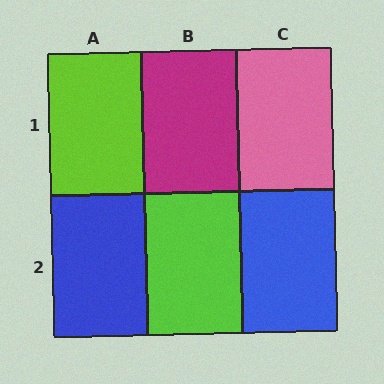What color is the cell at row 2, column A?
Blue.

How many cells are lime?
2 cells are lime.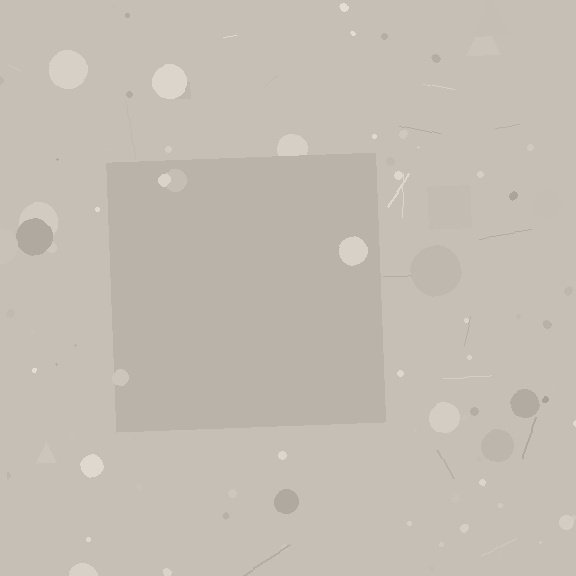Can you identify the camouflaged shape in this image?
The camouflaged shape is a square.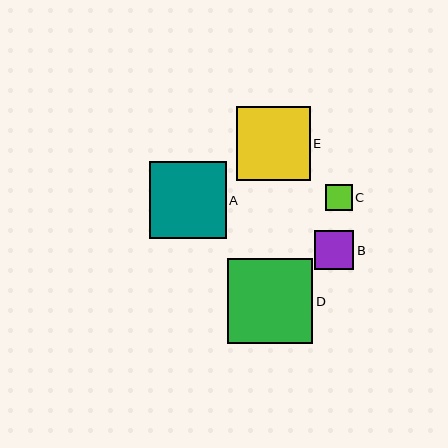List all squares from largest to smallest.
From largest to smallest: D, A, E, B, C.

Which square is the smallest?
Square C is the smallest with a size of approximately 27 pixels.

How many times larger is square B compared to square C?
Square B is approximately 1.5 times the size of square C.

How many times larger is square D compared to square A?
Square D is approximately 1.1 times the size of square A.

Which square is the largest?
Square D is the largest with a size of approximately 85 pixels.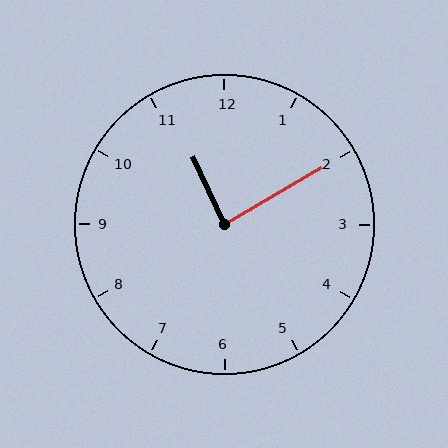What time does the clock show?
11:10.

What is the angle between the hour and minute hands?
Approximately 85 degrees.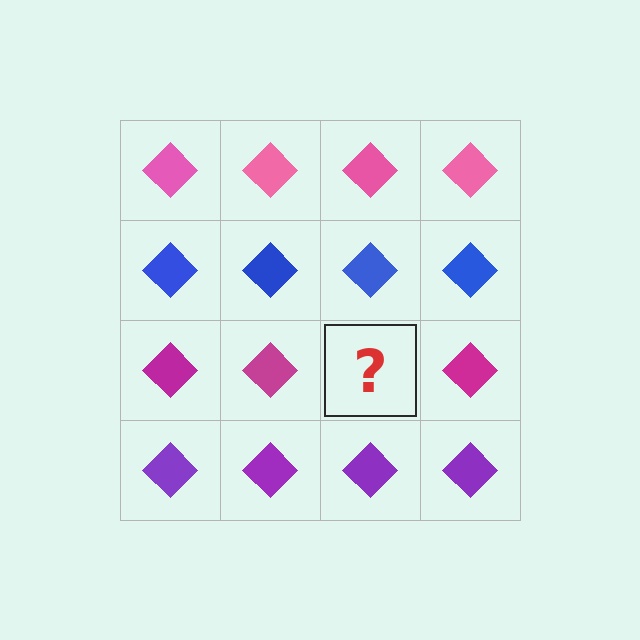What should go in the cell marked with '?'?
The missing cell should contain a magenta diamond.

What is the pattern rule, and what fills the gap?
The rule is that each row has a consistent color. The gap should be filled with a magenta diamond.